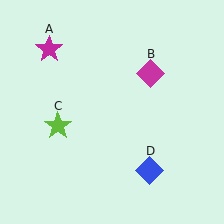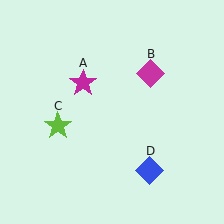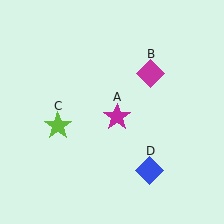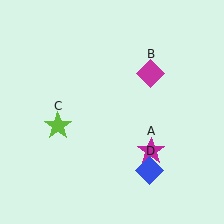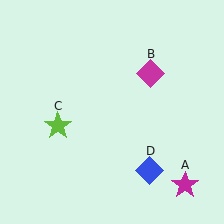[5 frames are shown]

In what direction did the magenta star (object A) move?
The magenta star (object A) moved down and to the right.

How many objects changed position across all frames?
1 object changed position: magenta star (object A).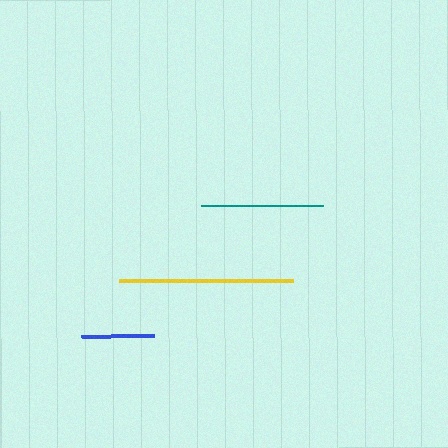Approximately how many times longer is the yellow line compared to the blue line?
The yellow line is approximately 2.4 times the length of the blue line.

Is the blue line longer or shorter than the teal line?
The teal line is longer than the blue line.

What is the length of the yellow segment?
The yellow segment is approximately 173 pixels long.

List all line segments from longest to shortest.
From longest to shortest: yellow, teal, blue.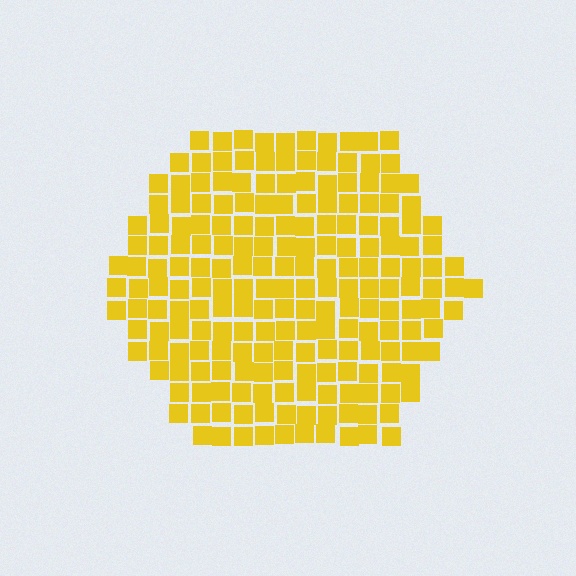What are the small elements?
The small elements are squares.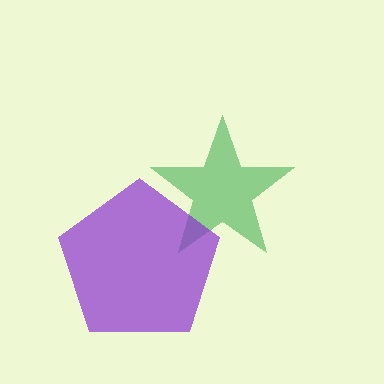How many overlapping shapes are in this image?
There are 2 overlapping shapes in the image.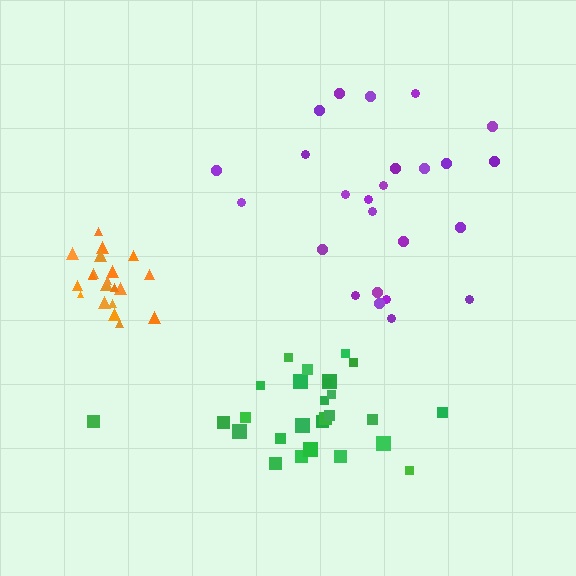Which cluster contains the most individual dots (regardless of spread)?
Green (27).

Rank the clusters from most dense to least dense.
orange, purple, green.